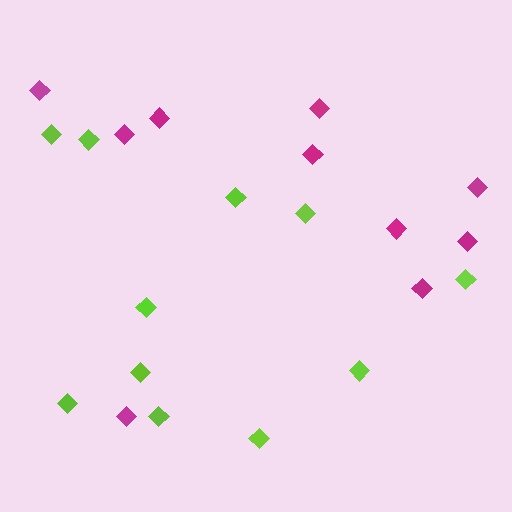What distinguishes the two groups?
There are 2 groups: one group of lime diamonds (11) and one group of magenta diamonds (10).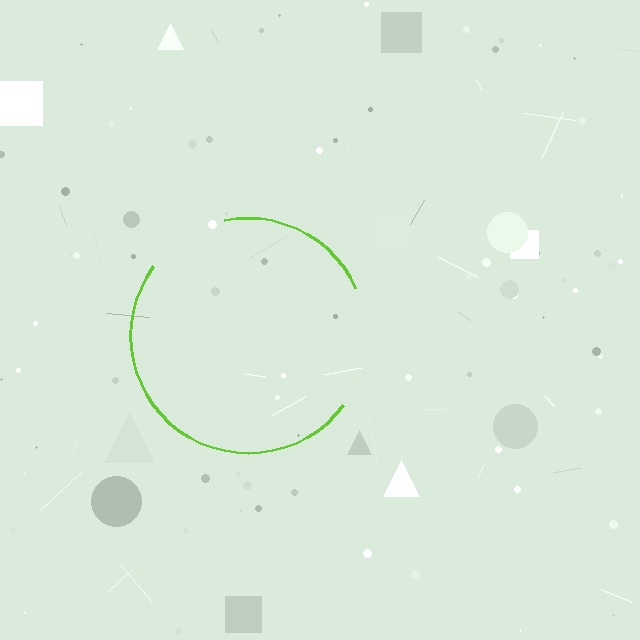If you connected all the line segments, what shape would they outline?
They would outline a circle.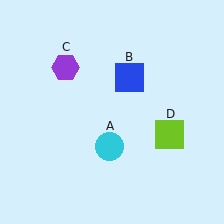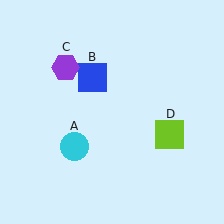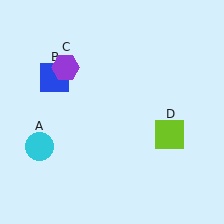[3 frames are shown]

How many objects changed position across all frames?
2 objects changed position: cyan circle (object A), blue square (object B).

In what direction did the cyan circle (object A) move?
The cyan circle (object A) moved left.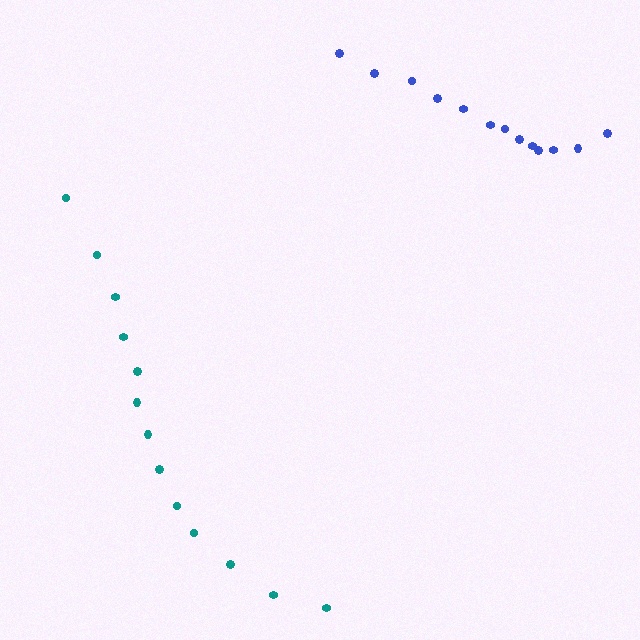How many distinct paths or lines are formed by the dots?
There are 2 distinct paths.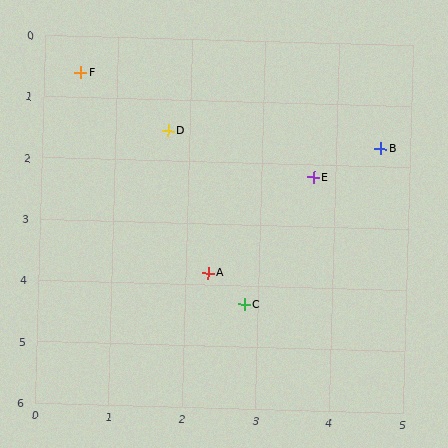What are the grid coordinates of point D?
Point D is at approximately (1.7, 1.5).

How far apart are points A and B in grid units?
Points A and B are about 3.1 grid units apart.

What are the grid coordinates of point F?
Point F is at approximately (0.5, 0.6).